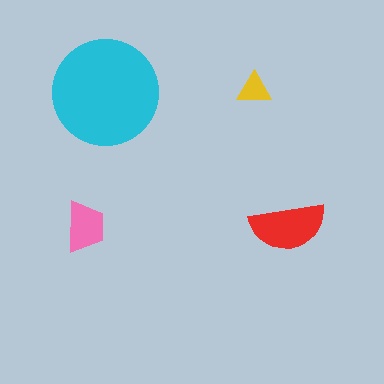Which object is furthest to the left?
The pink trapezoid is leftmost.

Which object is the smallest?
The yellow triangle.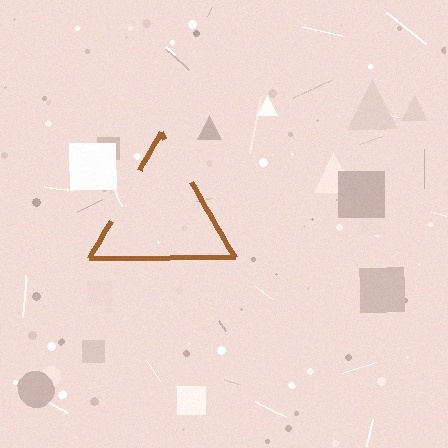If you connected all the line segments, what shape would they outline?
They would outline a triangle.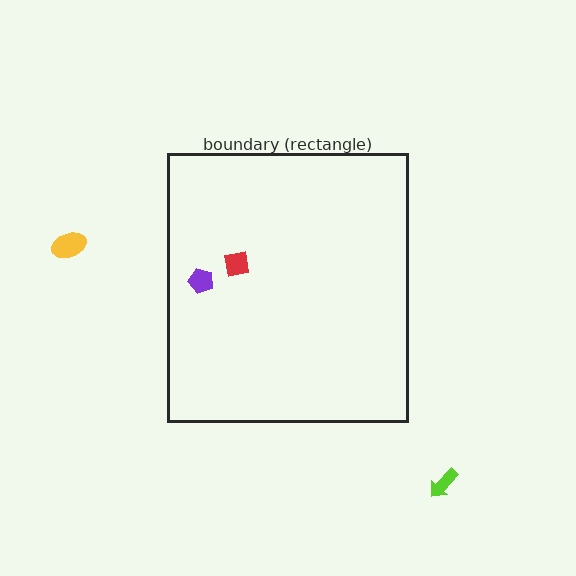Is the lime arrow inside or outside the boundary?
Outside.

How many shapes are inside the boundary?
2 inside, 2 outside.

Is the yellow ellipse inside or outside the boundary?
Outside.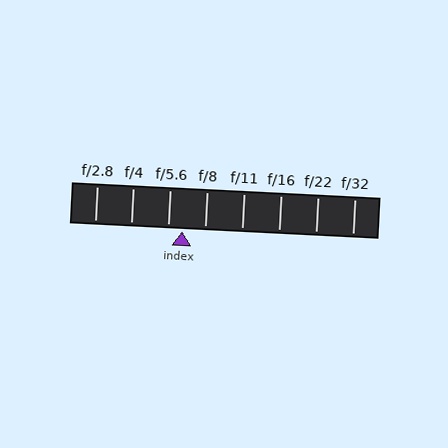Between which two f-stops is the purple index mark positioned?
The index mark is between f/5.6 and f/8.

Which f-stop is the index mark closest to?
The index mark is closest to f/5.6.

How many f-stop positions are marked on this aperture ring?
There are 8 f-stop positions marked.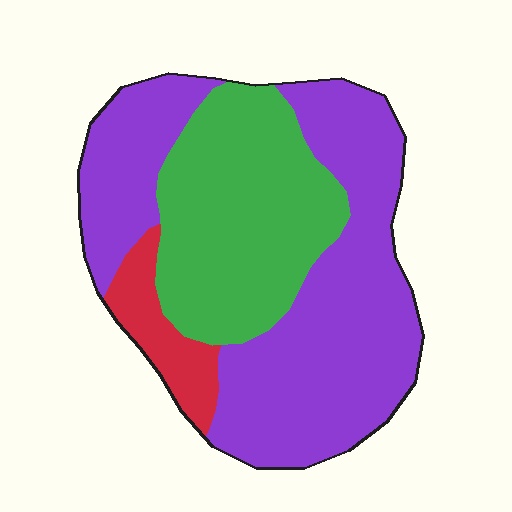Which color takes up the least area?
Red, at roughly 10%.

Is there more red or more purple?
Purple.